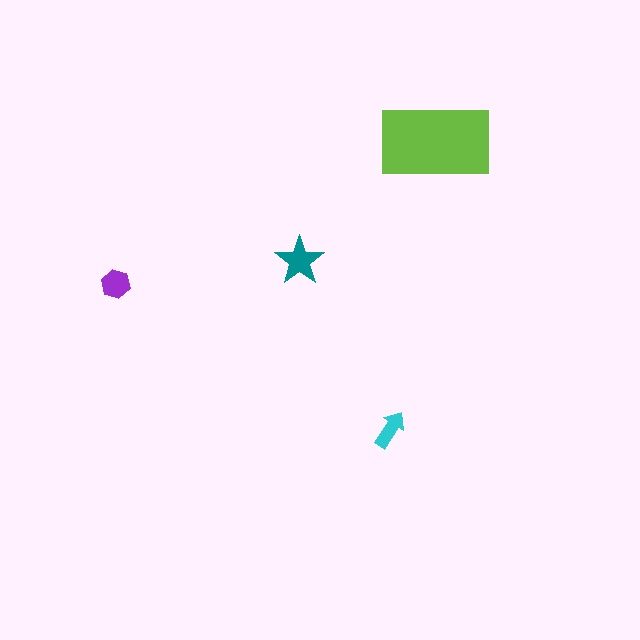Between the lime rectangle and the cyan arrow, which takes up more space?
The lime rectangle.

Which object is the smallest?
The cyan arrow.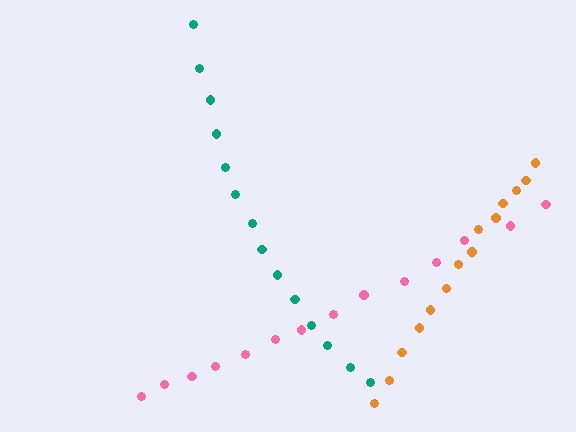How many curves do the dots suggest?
There are 3 distinct paths.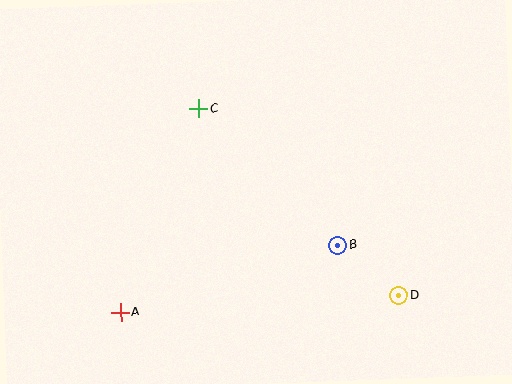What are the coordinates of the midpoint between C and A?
The midpoint between C and A is at (160, 211).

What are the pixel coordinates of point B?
Point B is at (338, 245).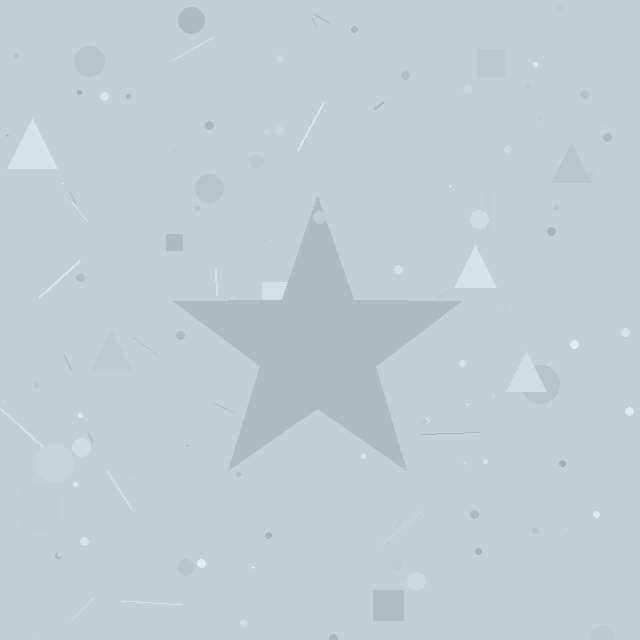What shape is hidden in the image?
A star is hidden in the image.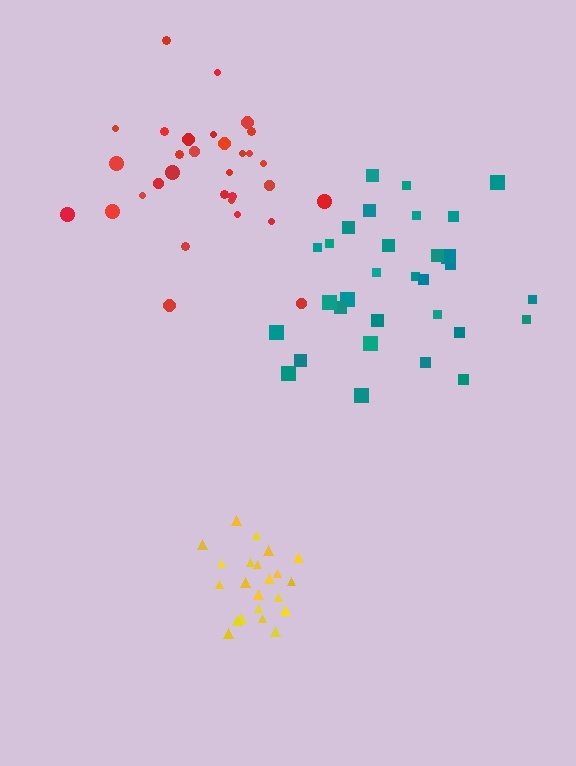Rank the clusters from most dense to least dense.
yellow, red, teal.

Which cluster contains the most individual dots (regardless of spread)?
Red (31).